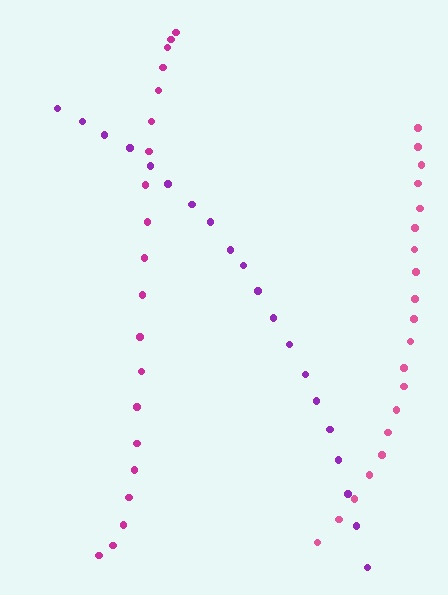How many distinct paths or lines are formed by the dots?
There are 3 distinct paths.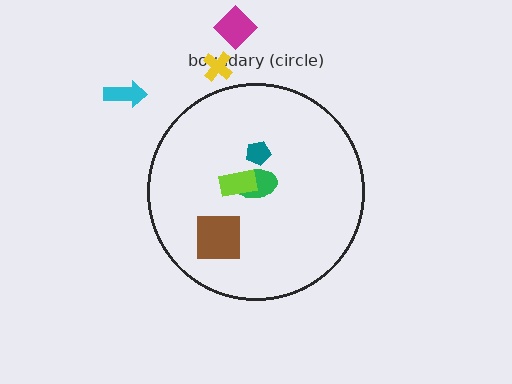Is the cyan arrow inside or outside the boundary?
Outside.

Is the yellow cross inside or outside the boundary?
Outside.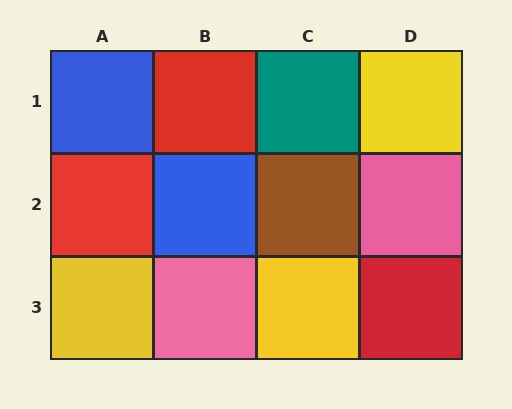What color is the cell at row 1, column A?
Blue.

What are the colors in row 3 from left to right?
Yellow, pink, yellow, red.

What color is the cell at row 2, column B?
Blue.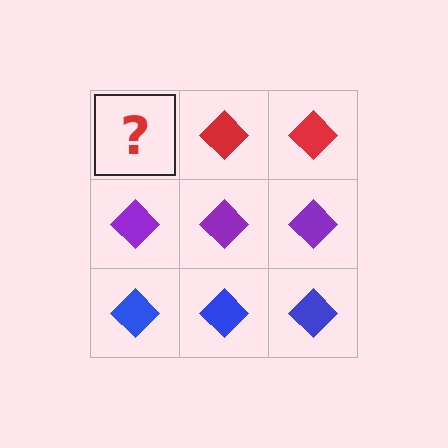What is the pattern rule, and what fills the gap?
The rule is that each row has a consistent color. The gap should be filled with a red diamond.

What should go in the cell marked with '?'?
The missing cell should contain a red diamond.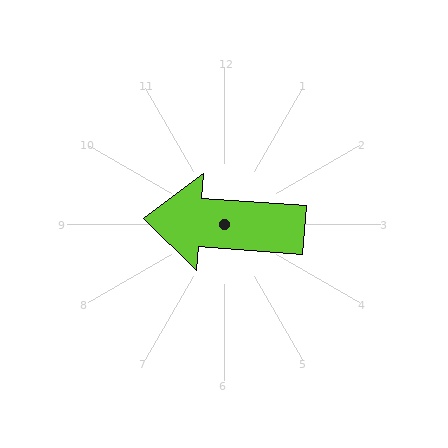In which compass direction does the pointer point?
West.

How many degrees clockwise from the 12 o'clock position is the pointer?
Approximately 274 degrees.